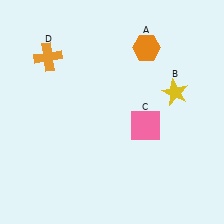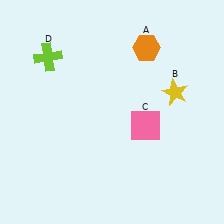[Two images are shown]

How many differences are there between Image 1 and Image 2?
There is 1 difference between the two images.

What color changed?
The cross (D) changed from orange in Image 1 to lime in Image 2.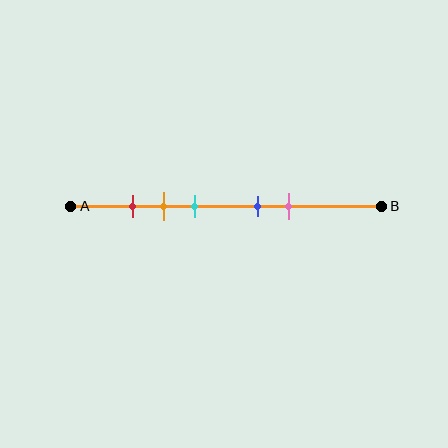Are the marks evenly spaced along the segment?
No, the marks are not evenly spaced.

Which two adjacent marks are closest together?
The red and orange marks are the closest adjacent pair.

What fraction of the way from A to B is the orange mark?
The orange mark is approximately 30% (0.3) of the way from A to B.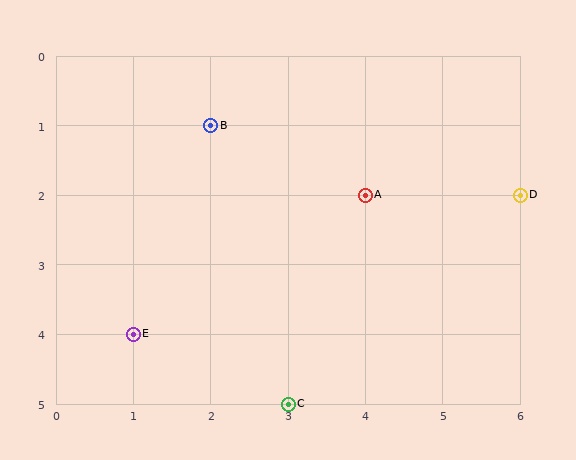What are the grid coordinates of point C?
Point C is at grid coordinates (3, 5).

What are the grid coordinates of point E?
Point E is at grid coordinates (1, 4).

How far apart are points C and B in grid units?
Points C and B are 1 column and 4 rows apart (about 4.1 grid units diagonally).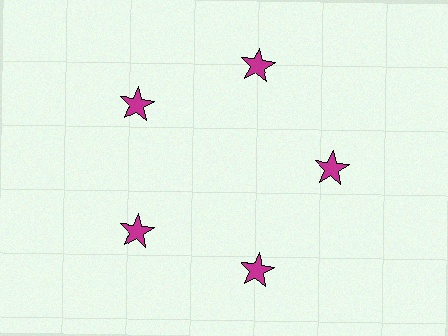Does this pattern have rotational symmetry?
Yes, this pattern has 5-fold rotational symmetry. It looks the same after rotating 72 degrees around the center.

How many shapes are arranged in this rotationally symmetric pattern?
There are 5 shapes, arranged in 5 groups of 1.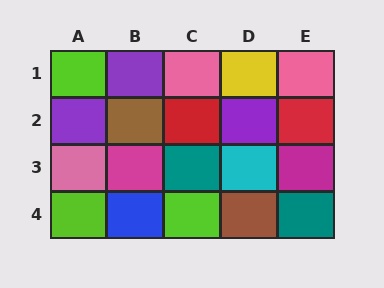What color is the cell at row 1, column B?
Purple.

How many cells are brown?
2 cells are brown.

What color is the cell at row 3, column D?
Cyan.